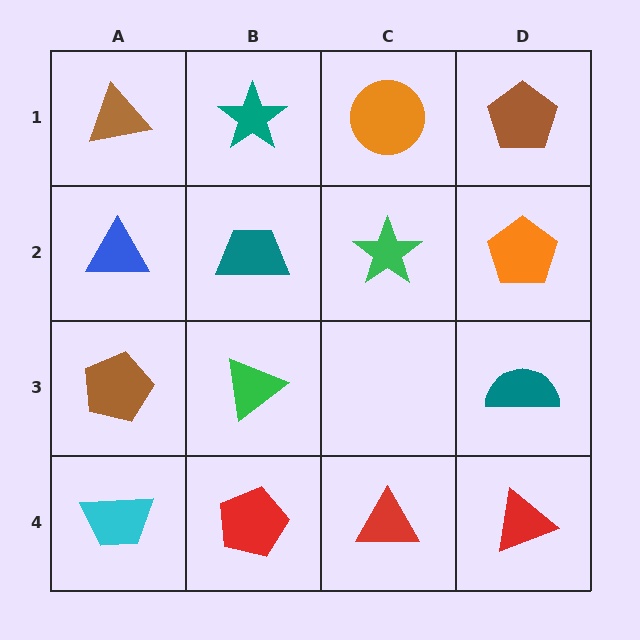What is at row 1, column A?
A brown triangle.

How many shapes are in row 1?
4 shapes.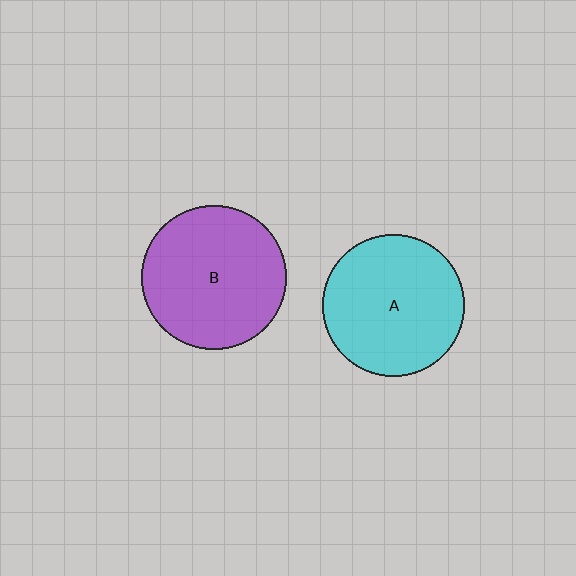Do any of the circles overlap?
No, none of the circles overlap.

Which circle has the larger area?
Circle B (purple).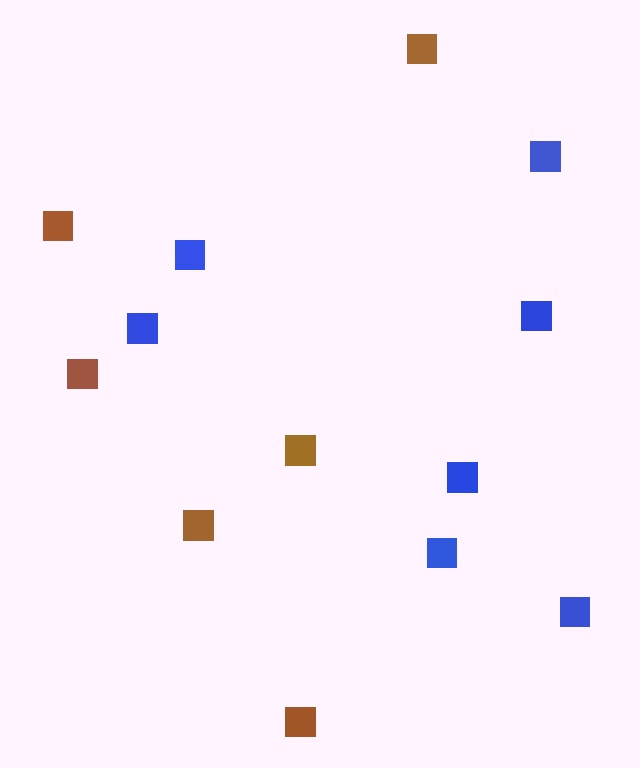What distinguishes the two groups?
There are 2 groups: one group of blue squares (7) and one group of brown squares (6).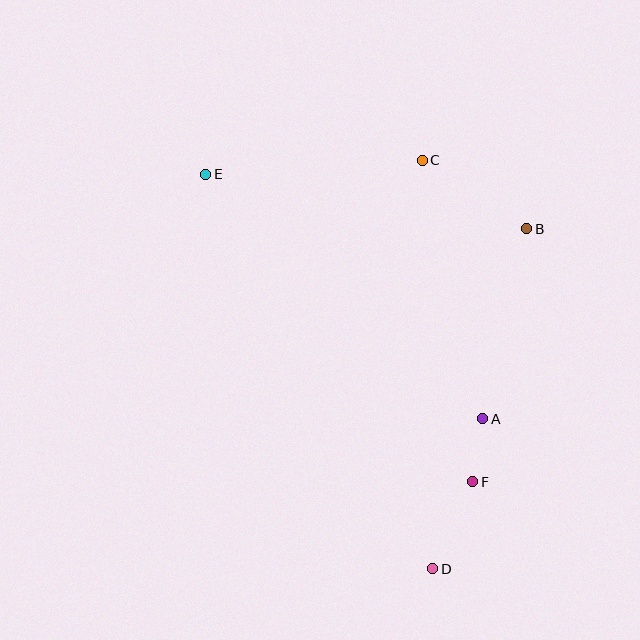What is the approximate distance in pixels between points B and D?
The distance between B and D is approximately 353 pixels.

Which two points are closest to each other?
Points A and F are closest to each other.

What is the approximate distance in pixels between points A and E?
The distance between A and E is approximately 370 pixels.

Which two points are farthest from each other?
Points D and E are farthest from each other.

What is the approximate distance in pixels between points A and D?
The distance between A and D is approximately 158 pixels.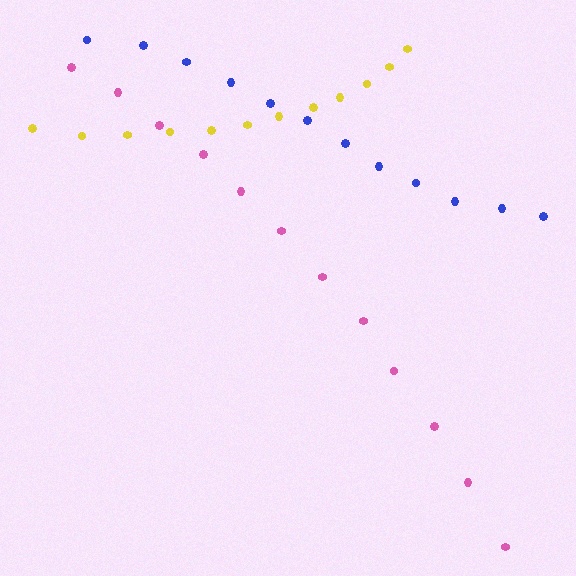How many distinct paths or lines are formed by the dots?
There are 3 distinct paths.